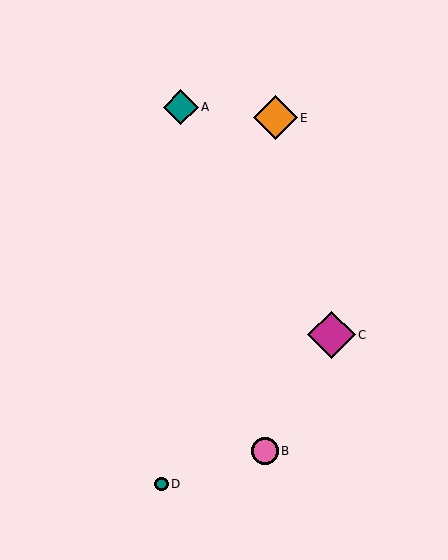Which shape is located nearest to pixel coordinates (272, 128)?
The orange diamond (labeled E) at (275, 118) is nearest to that location.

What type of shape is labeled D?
Shape D is a teal circle.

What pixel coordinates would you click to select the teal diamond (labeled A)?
Click at (181, 107) to select the teal diamond A.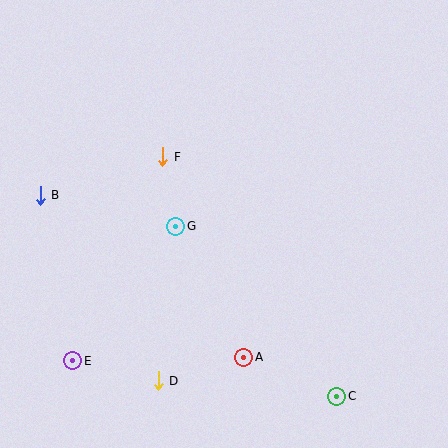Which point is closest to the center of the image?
Point G at (176, 226) is closest to the center.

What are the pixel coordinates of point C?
Point C is at (337, 396).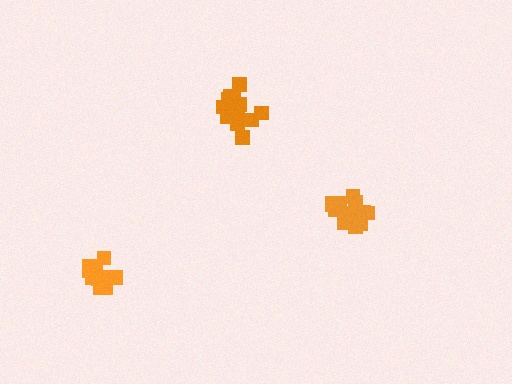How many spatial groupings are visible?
There are 3 spatial groupings.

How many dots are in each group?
Group 1: 14 dots, Group 2: 15 dots, Group 3: 16 dots (45 total).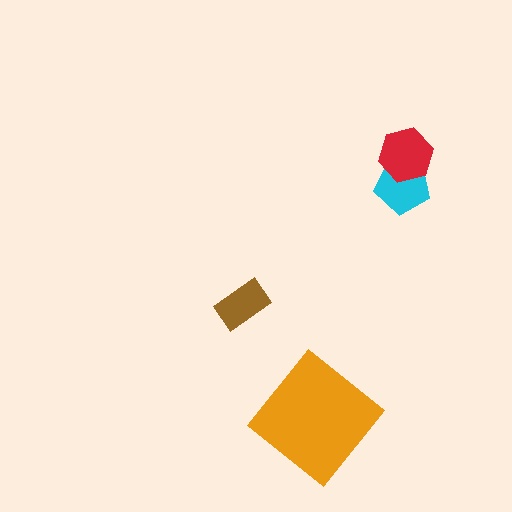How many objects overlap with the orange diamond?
0 objects overlap with the orange diamond.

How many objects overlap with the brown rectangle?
0 objects overlap with the brown rectangle.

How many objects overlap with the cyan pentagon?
1 object overlaps with the cyan pentagon.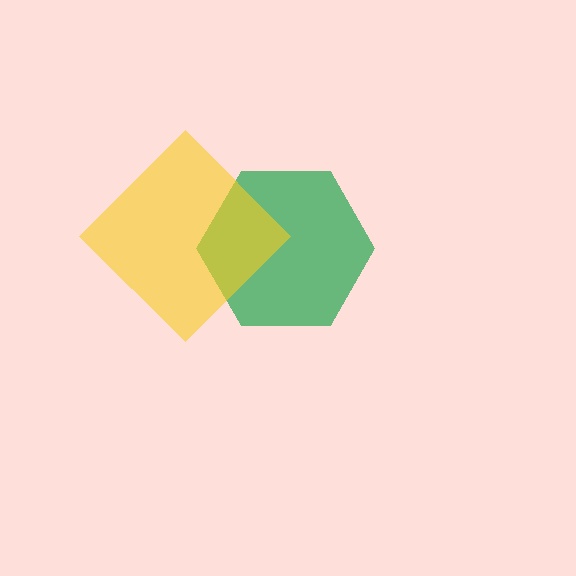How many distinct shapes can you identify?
There are 2 distinct shapes: a green hexagon, a yellow diamond.